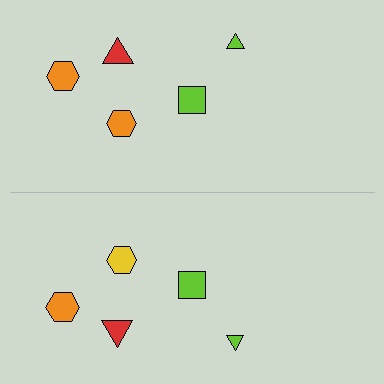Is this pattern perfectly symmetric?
No, the pattern is not perfectly symmetric. The yellow hexagon on the bottom side breaks the symmetry — its mirror counterpart is orange.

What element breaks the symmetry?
The yellow hexagon on the bottom side breaks the symmetry — its mirror counterpart is orange.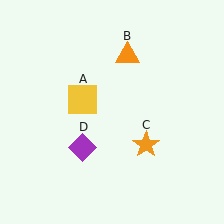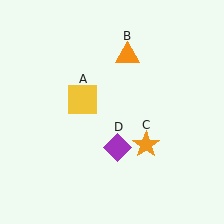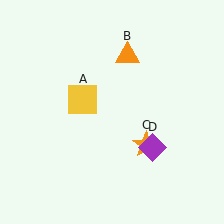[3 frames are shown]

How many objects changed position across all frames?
1 object changed position: purple diamond (object D).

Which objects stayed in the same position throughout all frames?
Yellow square (object A) and orange triangle (object B) and orange star (object C) remained stationary.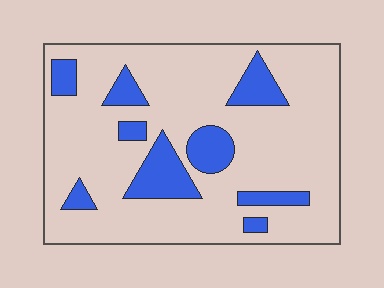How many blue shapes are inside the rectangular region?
9.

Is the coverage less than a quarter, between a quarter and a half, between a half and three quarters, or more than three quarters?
Less than a quarter.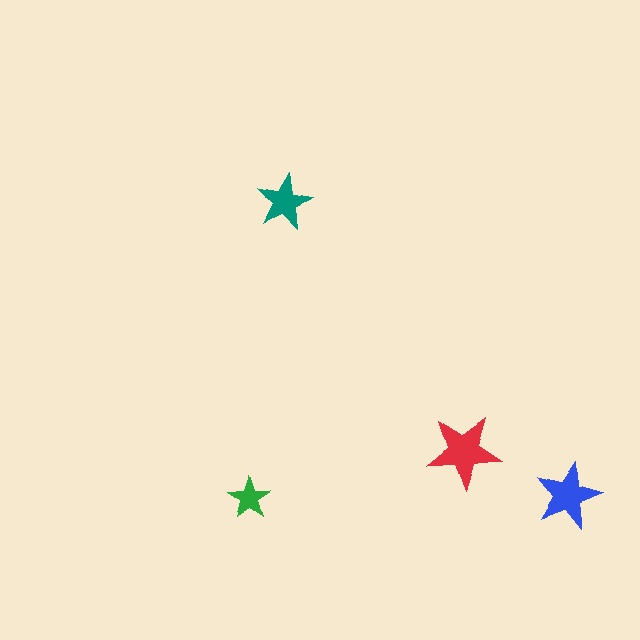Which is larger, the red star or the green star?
The red one.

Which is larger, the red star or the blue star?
The red one.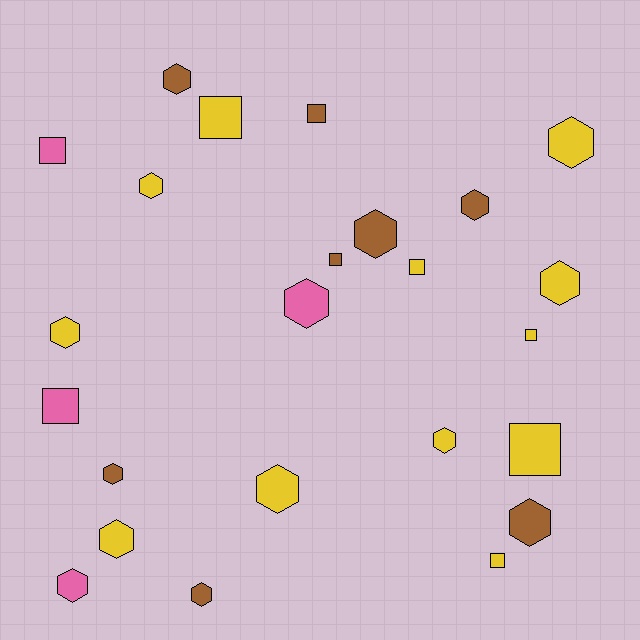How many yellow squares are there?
There are 5 yellow squares.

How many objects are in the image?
There are 24 objects.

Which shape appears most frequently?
Hexagon, with 15 objects.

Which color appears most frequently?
Yellow, with 12 objects.